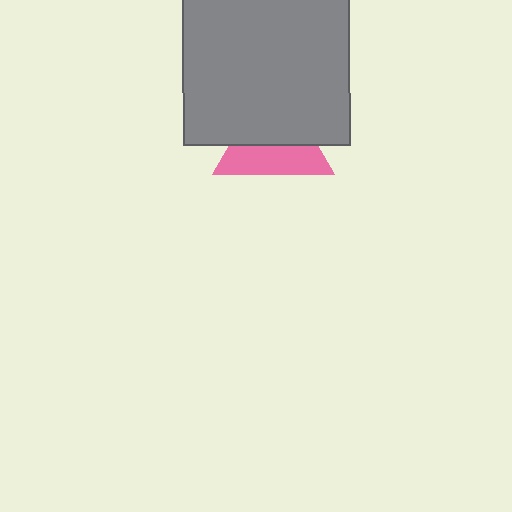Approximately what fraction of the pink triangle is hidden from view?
Roughly 52% of the pink triangle is hidden behind the gray rectangle.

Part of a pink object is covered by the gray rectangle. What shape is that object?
It is a triangle.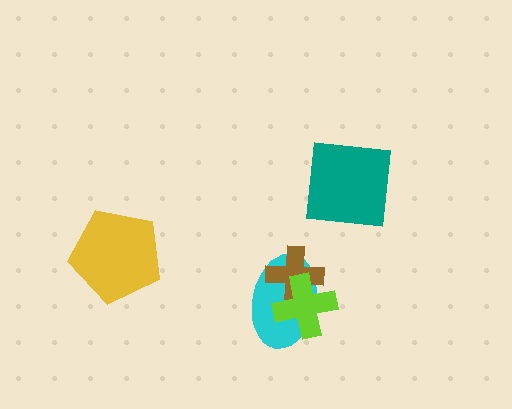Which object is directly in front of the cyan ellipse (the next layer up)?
The brown cross is directly in front of the cyan ellipse.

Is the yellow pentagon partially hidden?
No, no other shape covers it.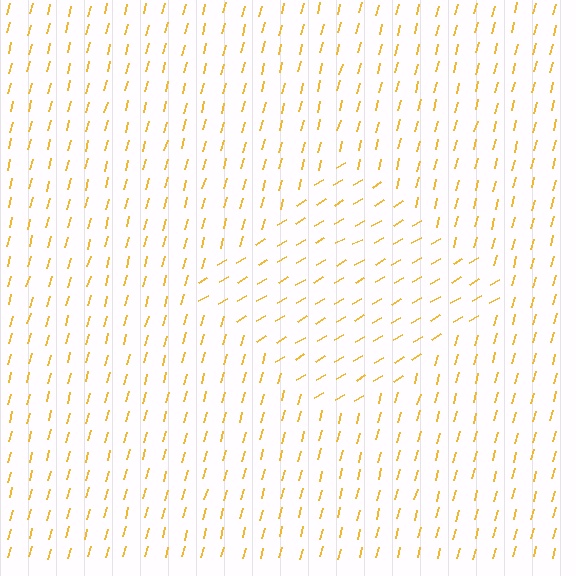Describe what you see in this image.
The image is filled with small yellow line segments. A diamond region in the image has lines oriented differently from the surrounding lines, creating a visible texture boundary.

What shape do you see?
I see a diamond.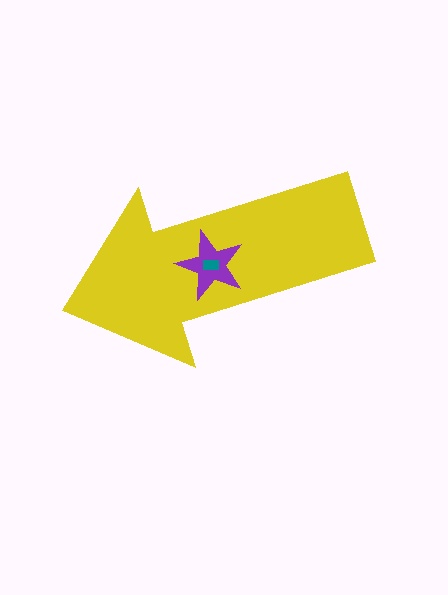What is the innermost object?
The teal rectangle.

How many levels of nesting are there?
3.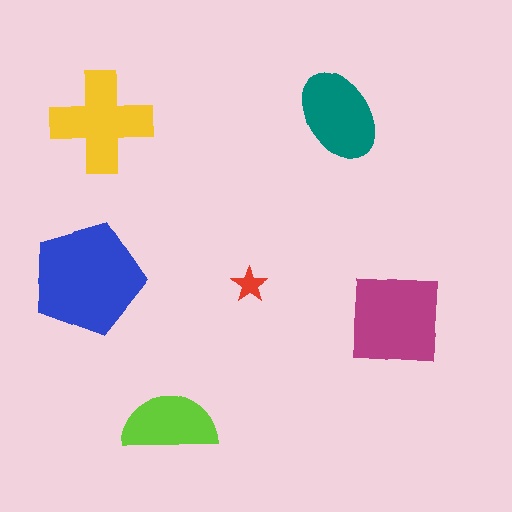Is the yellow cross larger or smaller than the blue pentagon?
Smaller.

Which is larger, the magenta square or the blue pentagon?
The blue pentagon.